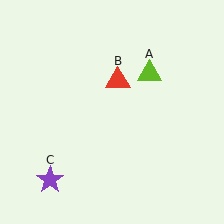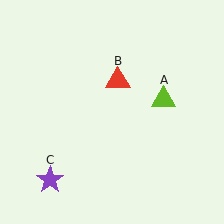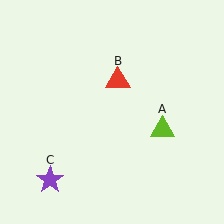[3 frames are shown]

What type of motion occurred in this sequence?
The lime triangle (object A) rotated clockwise around the center of the scene.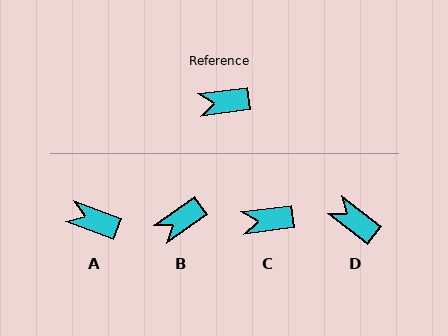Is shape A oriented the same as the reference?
No, it is off by about 28 degrees.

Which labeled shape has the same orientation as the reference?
C.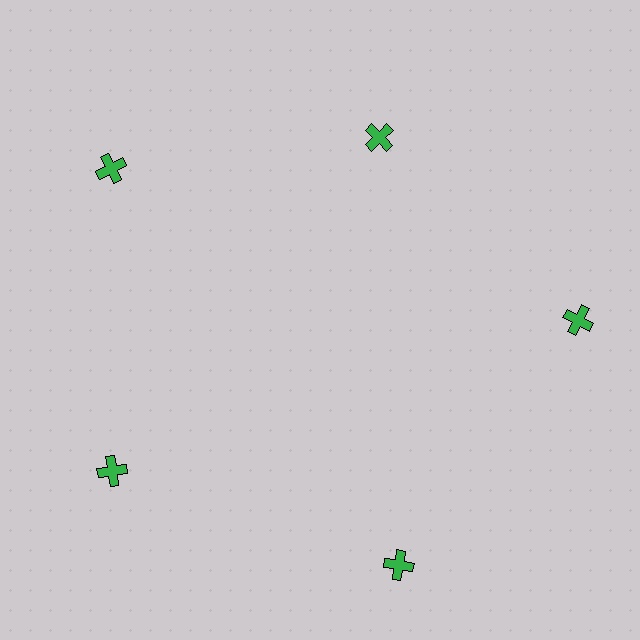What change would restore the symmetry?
The symmetry would be restored by moving it outward, back onto the ring so that all 5 crosses sit at equal angles and equal distance from the center.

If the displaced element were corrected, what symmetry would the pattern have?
It would have 5-fold rotational symmetry — the pattern would map onto itself every 72 degrees.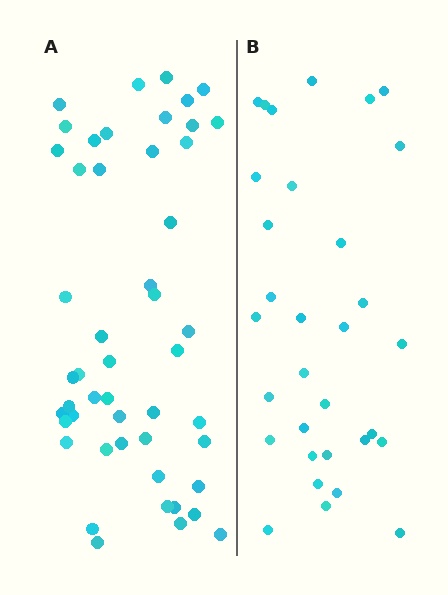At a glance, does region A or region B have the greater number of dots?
Region A (the left region) has more dots.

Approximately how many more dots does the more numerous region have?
Region A has approximately 15 more dots than region B.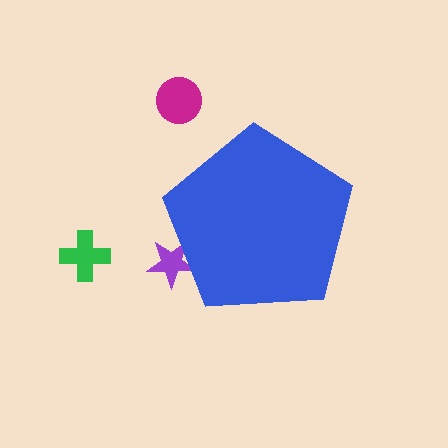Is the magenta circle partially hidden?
No, the magenta circle is fully visible.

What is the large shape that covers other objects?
A blue pentagon.